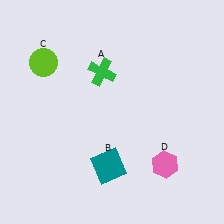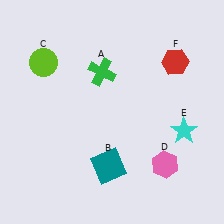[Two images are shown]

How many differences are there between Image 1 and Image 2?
There are 2 differences between the two images.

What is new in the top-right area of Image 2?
A red hexagon (F) was added in the top-right area of Image 2.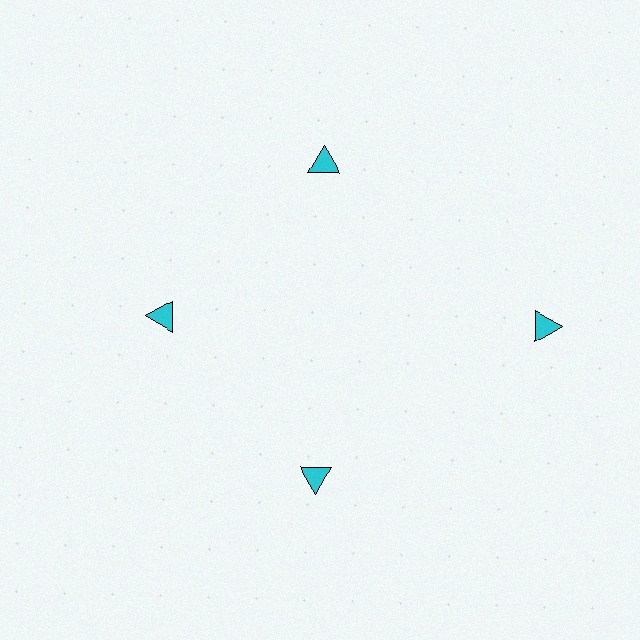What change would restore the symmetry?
The symmetry would be restored by moving it inward, back onto the ring so that all 4 triangles sit at equal angles and equal distance from the center.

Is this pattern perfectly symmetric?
No. The 4 cyan triangles are arranged in a ring, but one element near the 3 o'clock position is pushed outward from the center, breaking the 4-fold rotational symmetry.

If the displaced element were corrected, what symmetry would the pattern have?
It would have 4-fold rotational symmetry — the pattern would map onto itself every 90 degrees.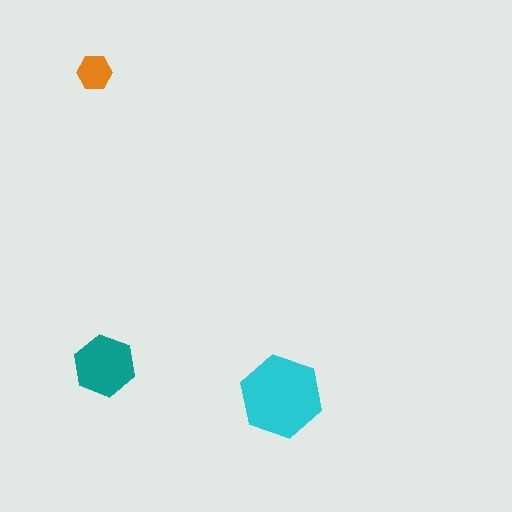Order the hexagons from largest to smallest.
the cyan one, the teal one, the orange one.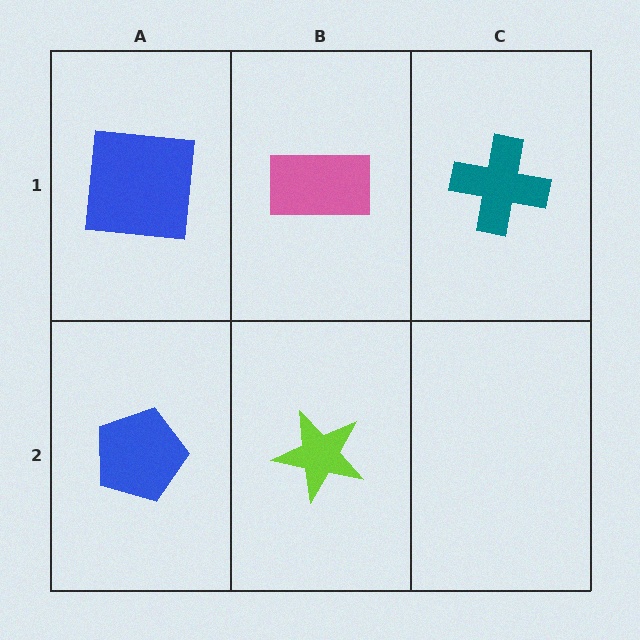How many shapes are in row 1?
3 shapes.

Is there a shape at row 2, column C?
No, that cell is empty.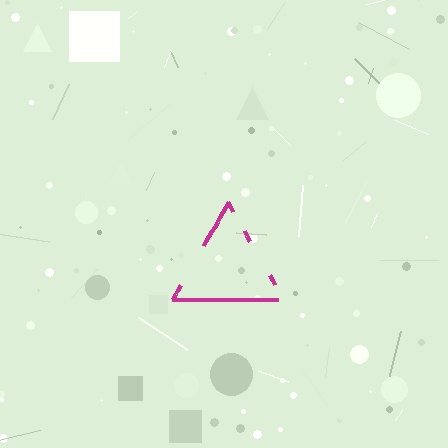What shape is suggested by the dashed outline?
The dashed outline suggests a triangle.